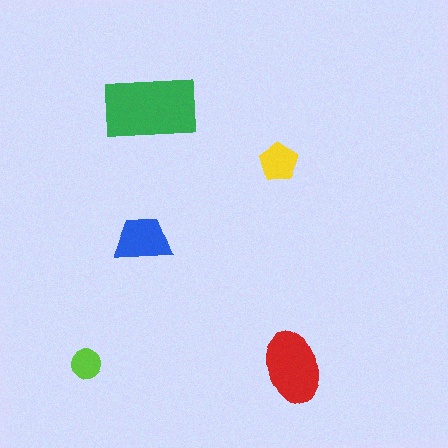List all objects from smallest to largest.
The lime circle, the yellow pentagon, the blue trapezoid, the red ellipse, the green rectangle.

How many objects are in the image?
There are 5 objects in the image.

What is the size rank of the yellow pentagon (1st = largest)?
4th.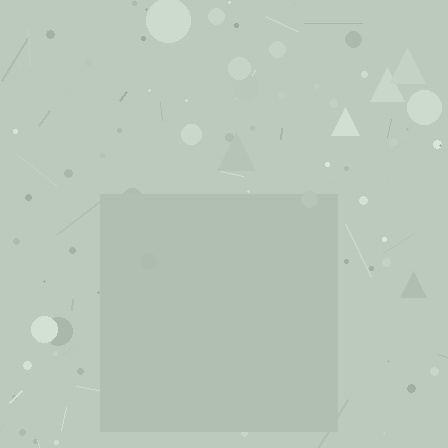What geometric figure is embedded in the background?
A square is embedded in the background.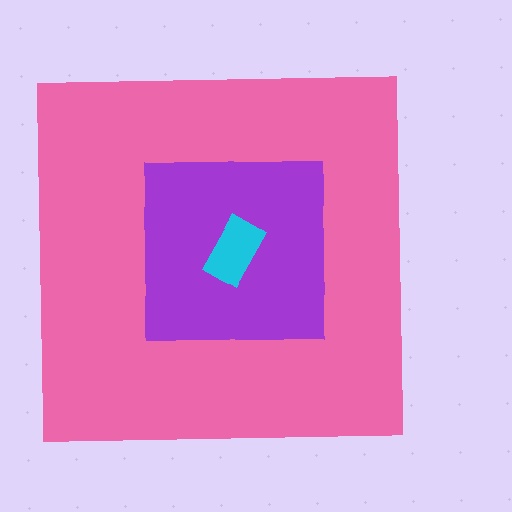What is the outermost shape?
The pink square.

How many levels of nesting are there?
3.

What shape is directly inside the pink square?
The purple square.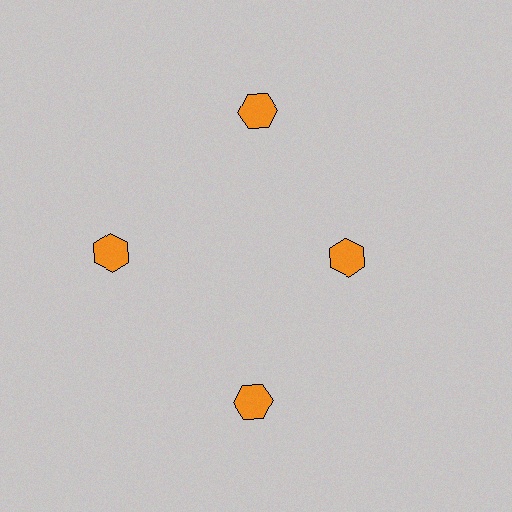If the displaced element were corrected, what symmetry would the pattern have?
It would have 4-fold rotational symmetry — the pattern would map onto itself every 90 degrees.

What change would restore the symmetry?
The symmetry would be restored by moving it outward, back onto the ring so that all 4 hexagons sit at equal angles and equal distance from the center.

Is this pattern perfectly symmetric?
No. The 4 orange hexagons are arranged in a ring, but one element near the 3 o'clock position is pulled inward toward the center, breaking the 4-fold rotational symmetry.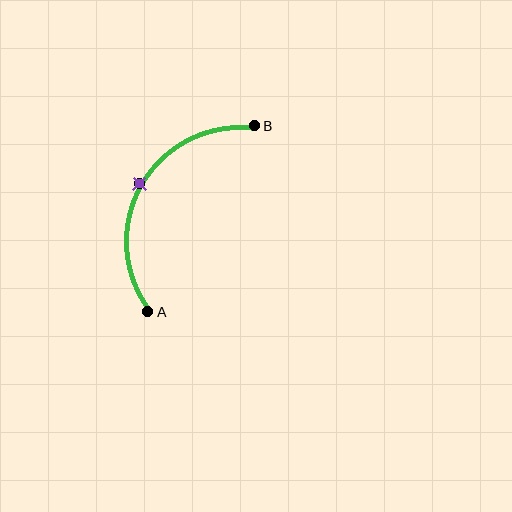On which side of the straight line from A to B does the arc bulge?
The arc bulges to the left of the straight line connecting A and B.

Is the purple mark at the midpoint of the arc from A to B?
Yes. The purple mark lies on the arc at equal arc-length from both A and B — it is the arc midpoint.